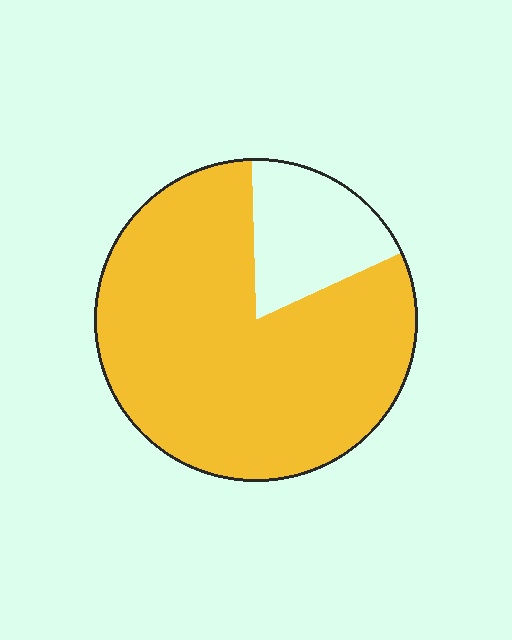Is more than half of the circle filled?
Yes.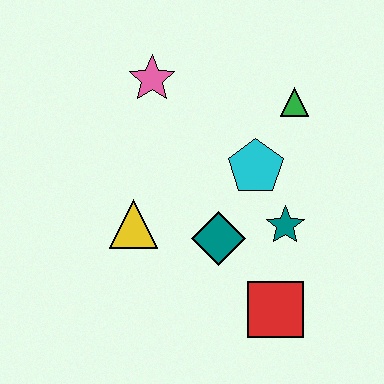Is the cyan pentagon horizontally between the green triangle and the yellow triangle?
Yes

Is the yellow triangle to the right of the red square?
No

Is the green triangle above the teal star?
Yes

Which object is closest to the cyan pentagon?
The teal star is closest to the cyan pentagon.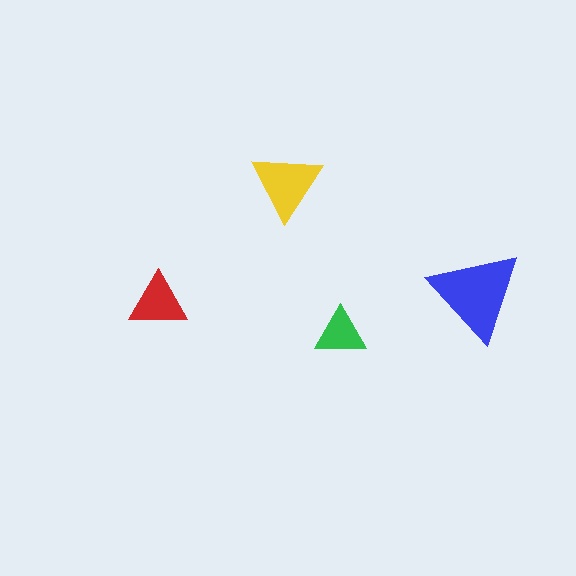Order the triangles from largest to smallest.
the blue one, the yellow one, the red one, the green one.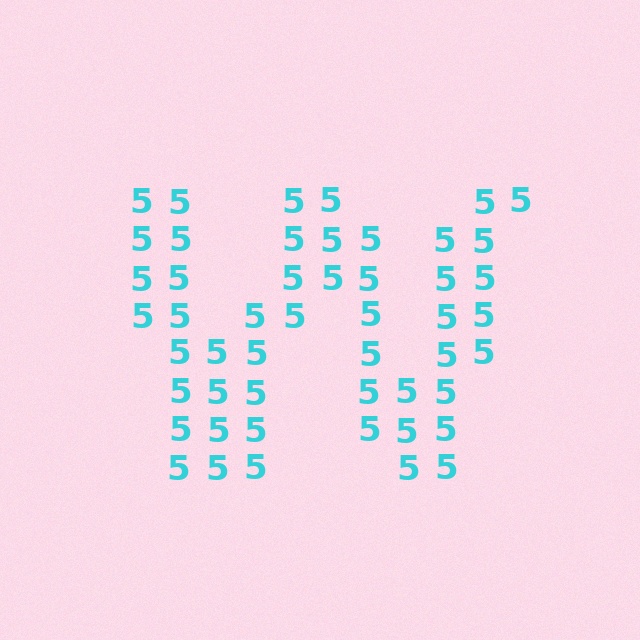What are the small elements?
The small elements are digit 5's.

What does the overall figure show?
The overall figure shows the letter W.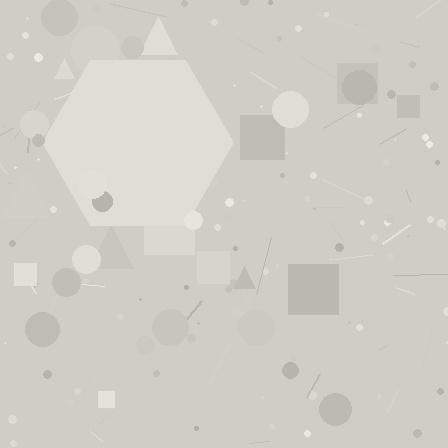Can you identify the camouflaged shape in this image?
The camouflaged shape is a hexagon.